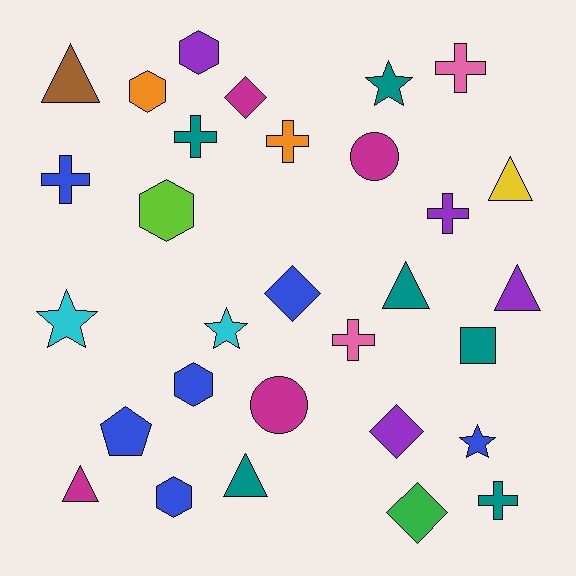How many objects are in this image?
There are 30 objects.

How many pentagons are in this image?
There is 1 pentagon.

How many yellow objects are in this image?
There is 1 yellow object.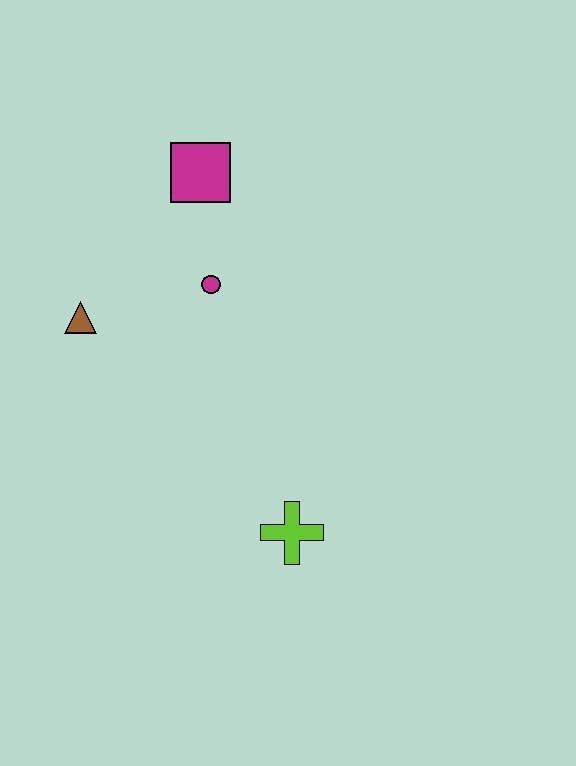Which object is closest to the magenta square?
The magenta circle is closest to the magenta square.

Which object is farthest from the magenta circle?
The lime cross is farthest from the magenta circle.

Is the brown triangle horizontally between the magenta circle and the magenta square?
No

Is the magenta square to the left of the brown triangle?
No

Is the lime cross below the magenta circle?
Yes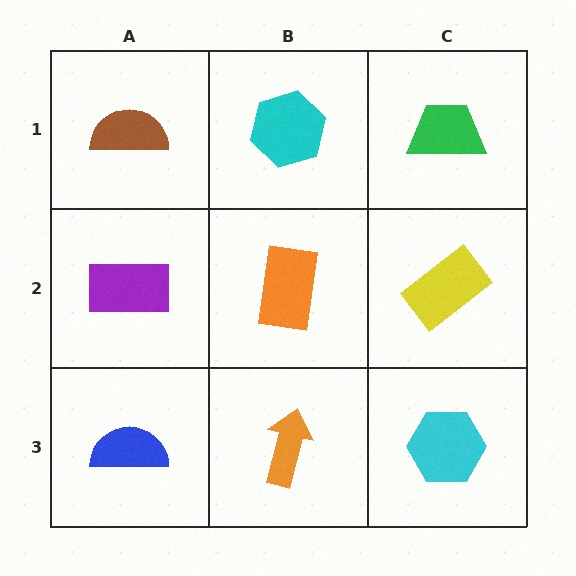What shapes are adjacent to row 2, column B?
A cyan hexagon (row 1, column B), an orange arrow (row 3, column B), a purple rectangle (row 2, column A), a yellow rectangle (row 2, column C).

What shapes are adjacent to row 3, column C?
A yellow rectangle (row 2, column C), an orange arrow (row 3, column B).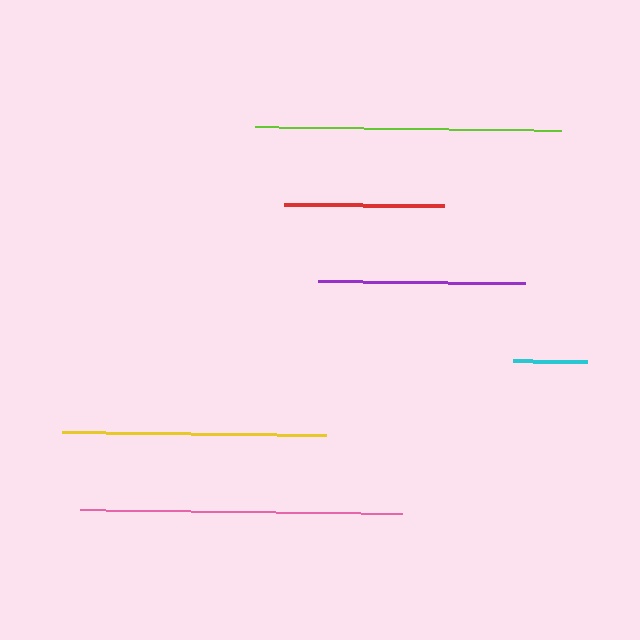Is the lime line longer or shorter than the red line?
The lime line is longer than the red line.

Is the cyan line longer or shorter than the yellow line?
The yellow line is longer than the cyan line.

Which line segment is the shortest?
The cyan line is the shortest at approximately 74 pixels.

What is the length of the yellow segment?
The yellow segment is approximately 264 pixels long.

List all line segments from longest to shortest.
From longest to shortest: pink, lime, yellow, purple, red, cyan.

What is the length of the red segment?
The red segment is approximately 159 pixels long.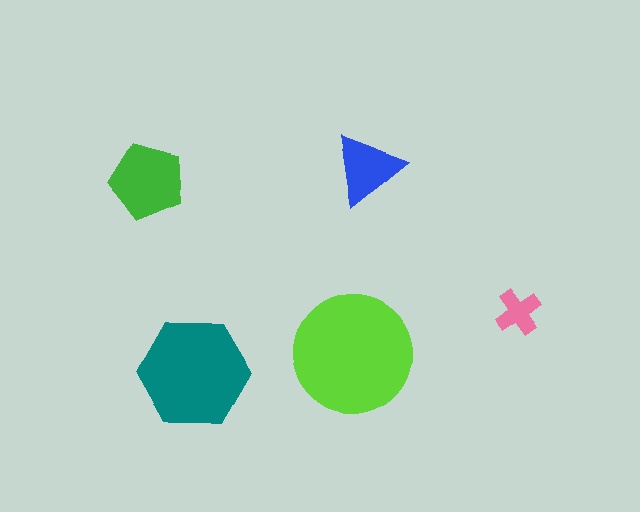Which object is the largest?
The lime circle.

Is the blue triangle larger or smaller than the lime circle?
Smaller.